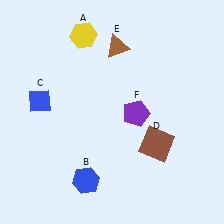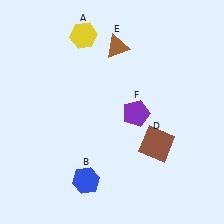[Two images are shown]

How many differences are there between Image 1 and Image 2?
There is 1 difference between the two images.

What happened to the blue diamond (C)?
The blue diamond (C) was removed in Image 2. It was in the top-left area of Image 1.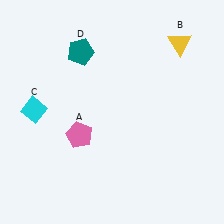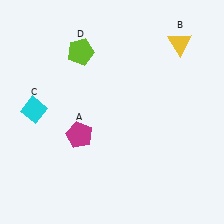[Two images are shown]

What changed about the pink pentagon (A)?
In Image 1, A is pink. In Image 2, it changed to magenta.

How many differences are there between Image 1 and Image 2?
There are 2 differences between the two images.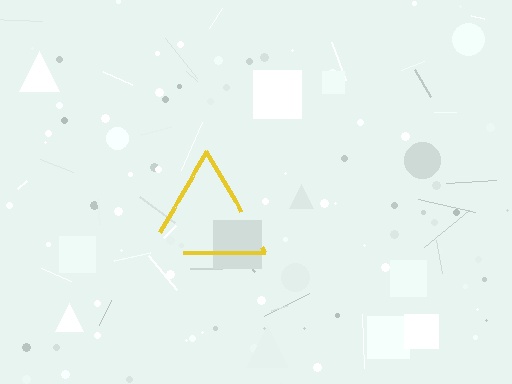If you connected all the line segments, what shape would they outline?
They would outline a triangle.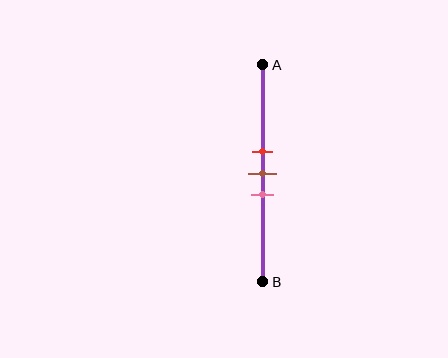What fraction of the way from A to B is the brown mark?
The brown mark is approximately 50% (0.5) of the way from A to B.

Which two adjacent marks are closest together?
The red and brown marks are the closest adjacent pair.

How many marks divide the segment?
There are 3 marks dividing the segment.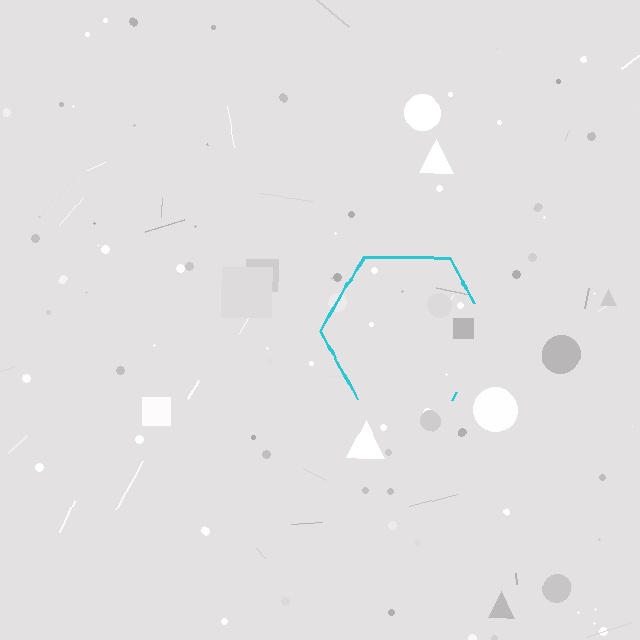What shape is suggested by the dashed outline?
The dashed outline suggests a hexagon.